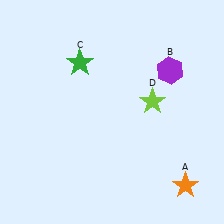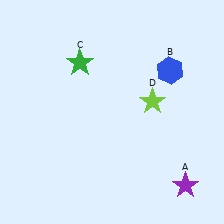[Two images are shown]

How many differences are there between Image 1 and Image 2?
There are 2 differences between the two images.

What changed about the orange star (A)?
In Image 1, A is orange. In Image 2, it changed to purple.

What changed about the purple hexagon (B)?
In Image 1, B is purple. In Image 2, it changed to blue.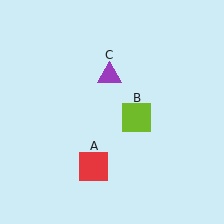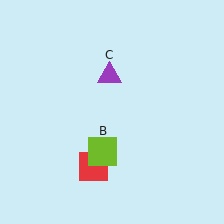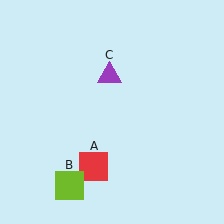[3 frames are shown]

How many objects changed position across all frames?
1 object changed position: lime square (object B).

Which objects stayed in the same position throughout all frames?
Red square (object A) and purple triangle (object C) remained stationary.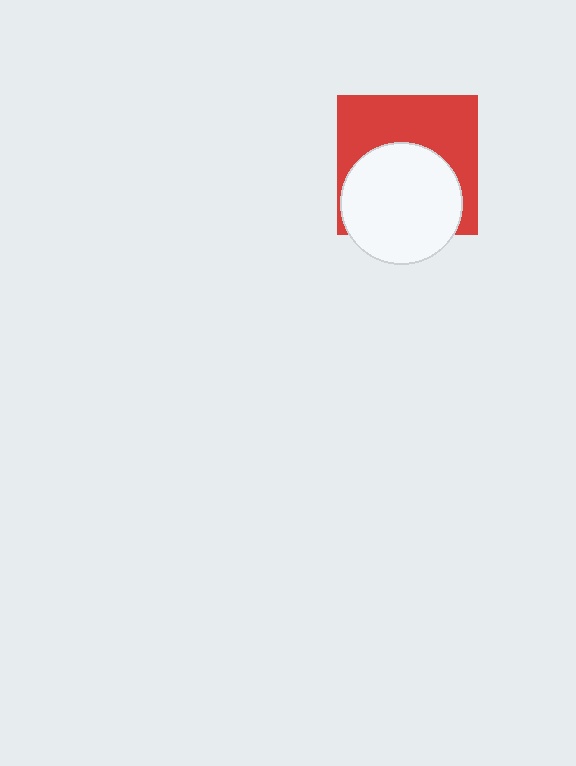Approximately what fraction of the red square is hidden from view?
Roughly 50% of the red square is hidden behind the white circle.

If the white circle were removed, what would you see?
You would see the complete red square.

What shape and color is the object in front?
The object in front is a white circle.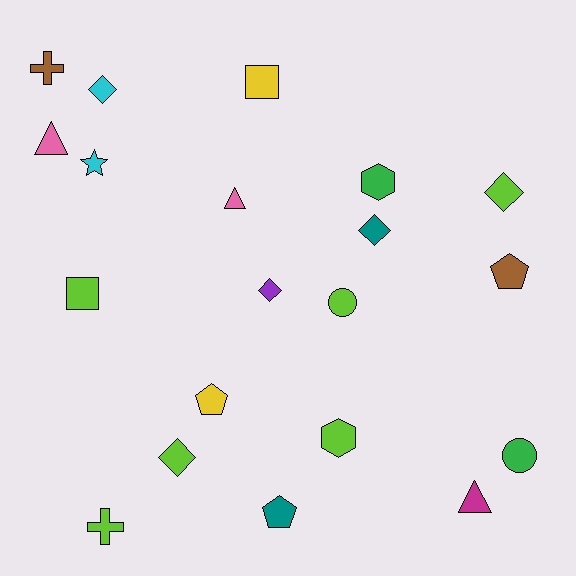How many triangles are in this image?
There are 3 triangles.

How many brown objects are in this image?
There are 2 brown objects.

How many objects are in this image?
There are 20 objects.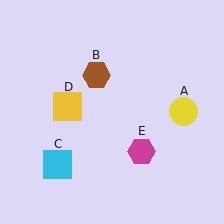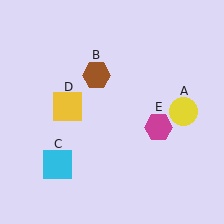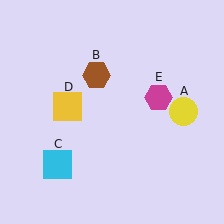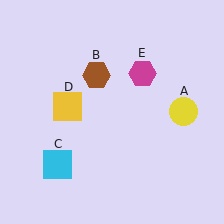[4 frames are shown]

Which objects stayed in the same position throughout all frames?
Yellow circle (object A) and brown hexagon (object B) and cyan square (object C) and yellow square (object D) remained stationary.